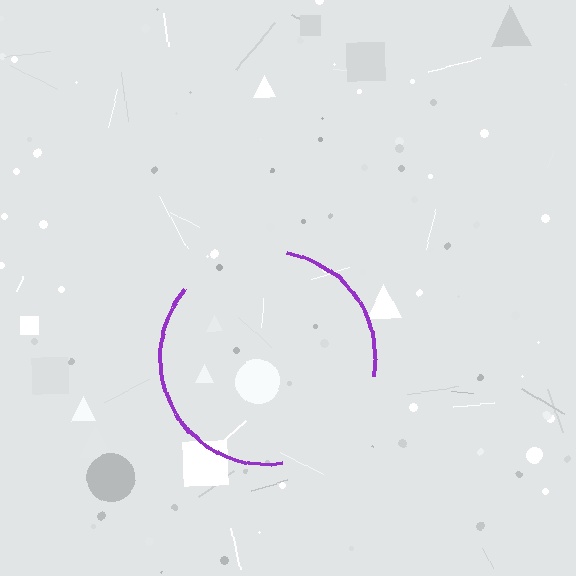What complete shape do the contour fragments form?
The contour fragments form a circle.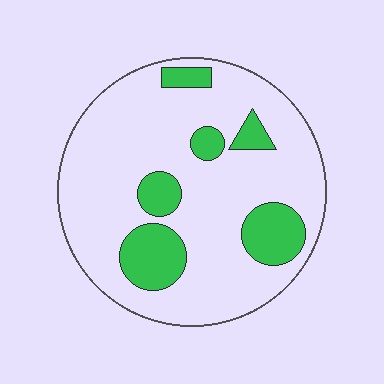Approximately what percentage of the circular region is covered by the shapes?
Approximately 20%.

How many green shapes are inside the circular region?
6.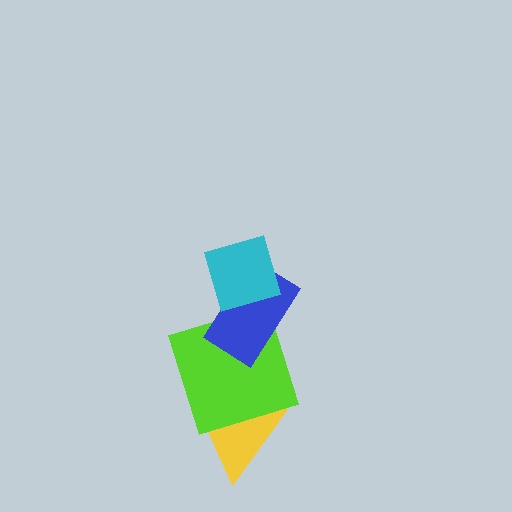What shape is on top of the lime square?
The blue rectangle is on top of the lime square.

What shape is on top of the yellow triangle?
The lime square is on top of the yellow triangle.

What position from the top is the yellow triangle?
The yellow triangle is 4th from the top.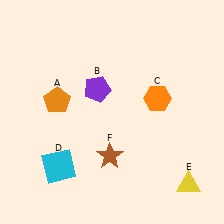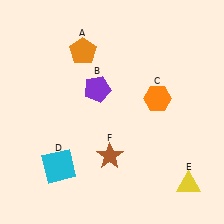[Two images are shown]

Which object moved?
The orange pentagon (A) moved up.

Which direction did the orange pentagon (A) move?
The orange pentagon (A) moved up.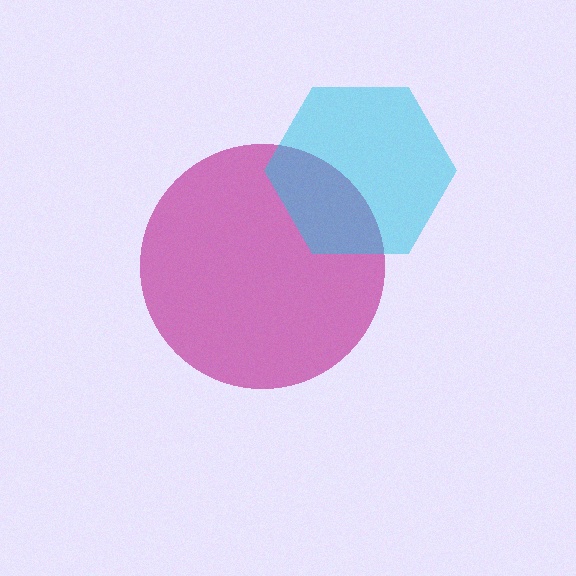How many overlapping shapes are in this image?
There are 2 overlapping shapes in the image.